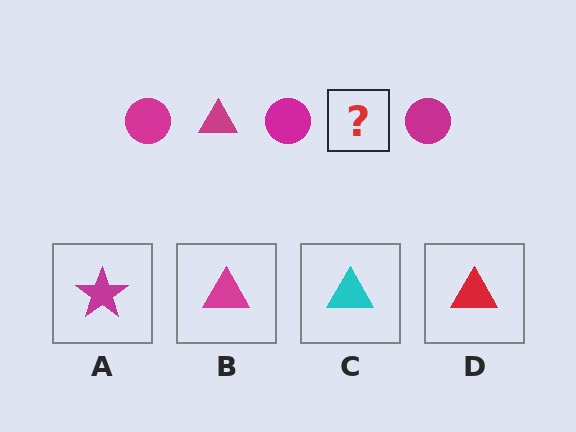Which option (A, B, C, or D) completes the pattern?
B.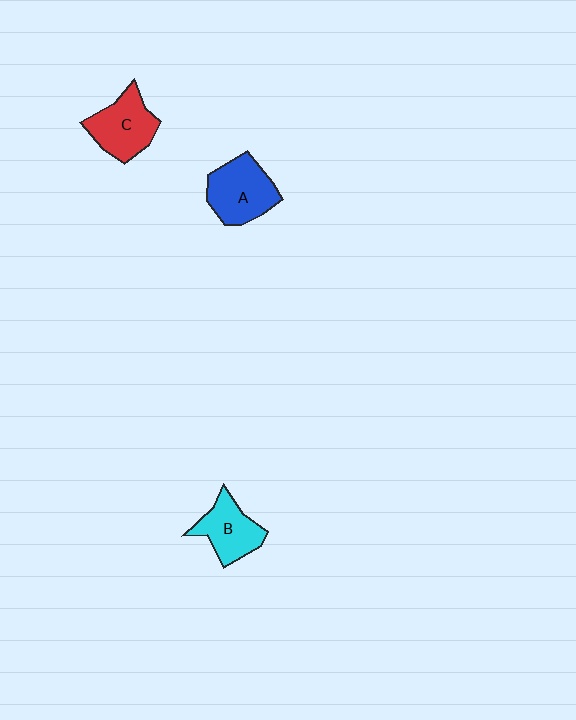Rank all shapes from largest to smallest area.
From largest to smallest: A (blue), C (red), B (cyan).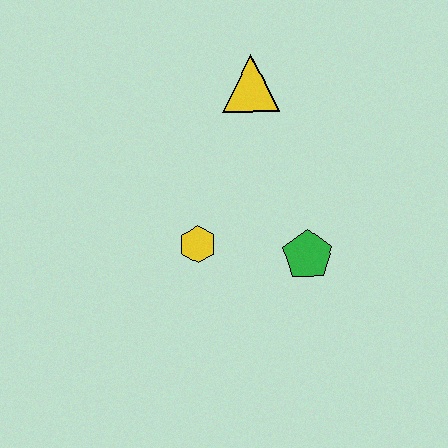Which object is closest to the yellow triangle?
The yellow hexagon is closest to the yellow triangle.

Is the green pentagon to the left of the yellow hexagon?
No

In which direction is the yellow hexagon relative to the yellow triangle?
The yellow hexagon is below the yellow triangle.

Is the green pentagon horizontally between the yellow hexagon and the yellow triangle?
No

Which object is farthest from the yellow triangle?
The green pentagon is farthest from the yellow triangle.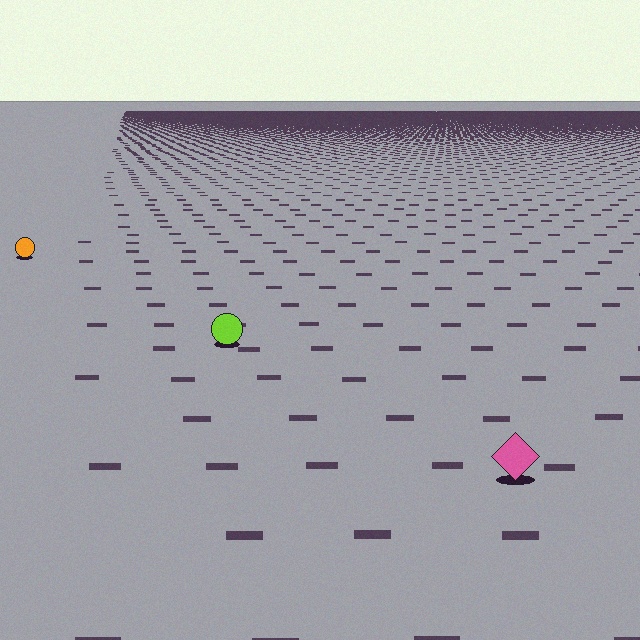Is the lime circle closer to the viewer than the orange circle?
Yes. The lime circle is closer — you can tell from the texture gradient: the ground texture is coarser near it.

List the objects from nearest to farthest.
From nearest to farthest: the pink diamond, the lime circle, the orange circle.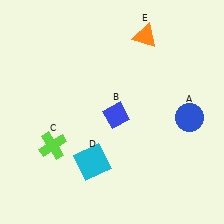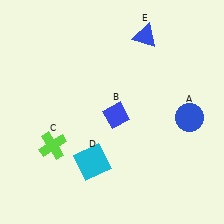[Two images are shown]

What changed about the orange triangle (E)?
In Image 1, E is orange. In Image 2, it changed to blue.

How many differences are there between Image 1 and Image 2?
There is 1 difference between the two images.